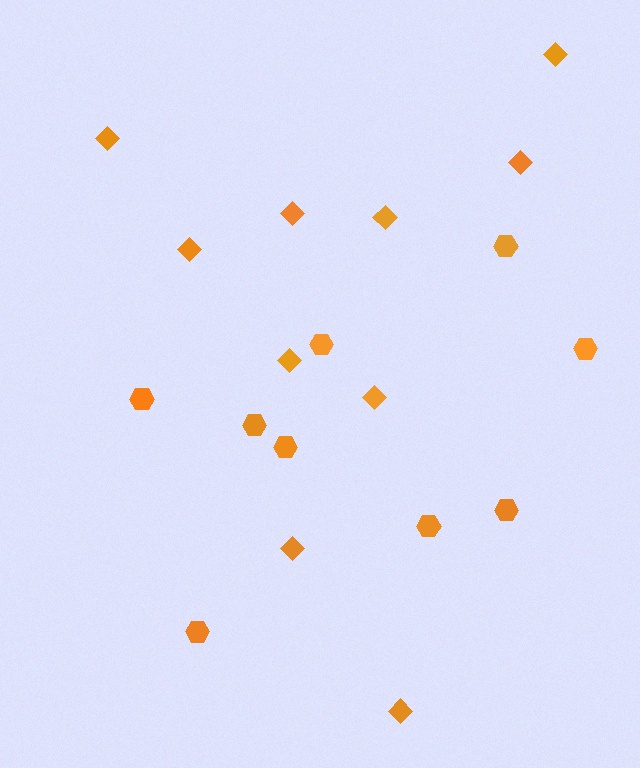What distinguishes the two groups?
There are 2 groups: one group of hexagons (9) and one group of diamonds (10).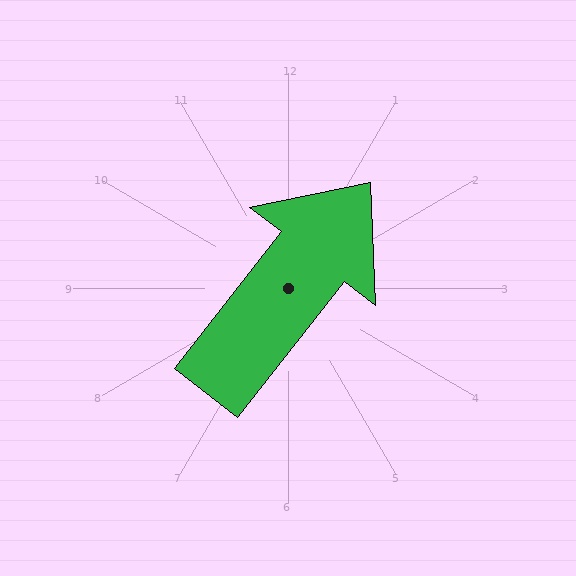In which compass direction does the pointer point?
Northeast.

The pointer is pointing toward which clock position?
Roughly 1 o'clock.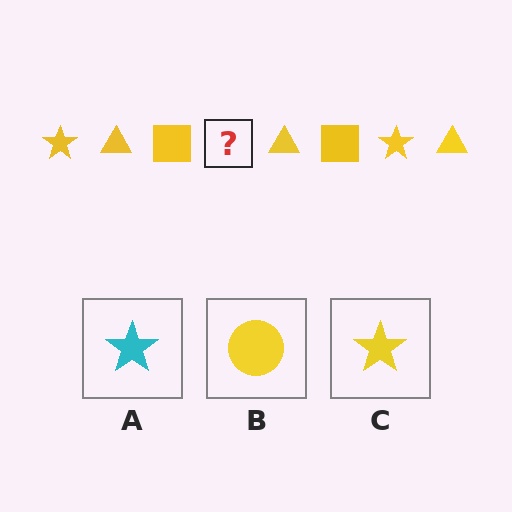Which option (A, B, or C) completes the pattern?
C.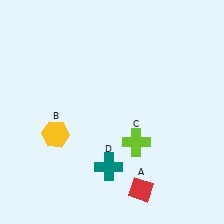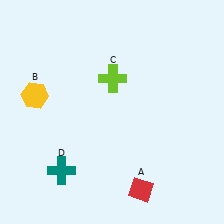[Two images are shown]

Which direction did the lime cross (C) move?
The lime cross (C) moved up.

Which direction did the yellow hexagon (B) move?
The yellow hexagon (B) moved up.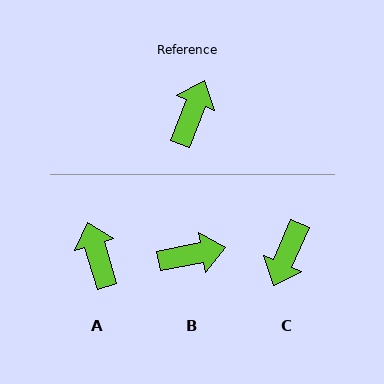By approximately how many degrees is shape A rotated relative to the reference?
Approximately 38 degrees counter-clockwise.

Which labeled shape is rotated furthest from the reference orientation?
C, about 178 degrees away.